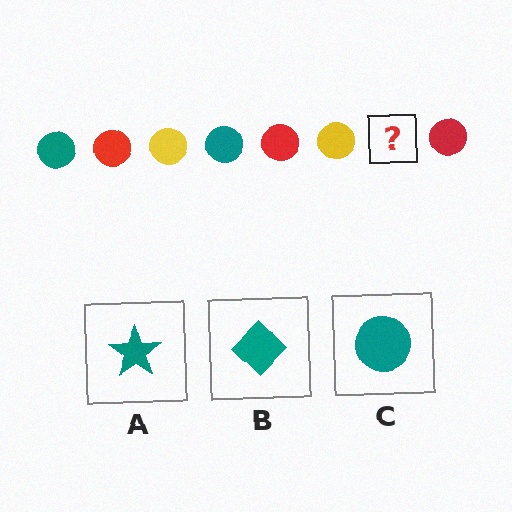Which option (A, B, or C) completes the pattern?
C.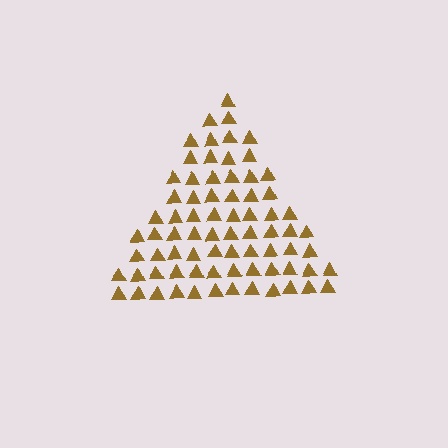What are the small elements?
The small elements are triangles.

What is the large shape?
The large shape is a triangle.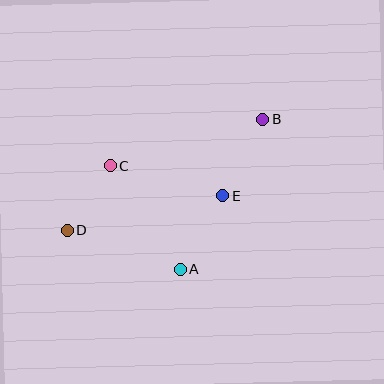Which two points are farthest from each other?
Points B and D are farthest from each other.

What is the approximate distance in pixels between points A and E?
The distance between A and E is approximately 85 pixels.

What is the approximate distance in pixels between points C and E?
The distance between C and E is approximately 116 pixels.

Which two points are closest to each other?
Points C and D are closest to each other.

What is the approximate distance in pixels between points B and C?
The distance between B and C is approximately 159 pixels.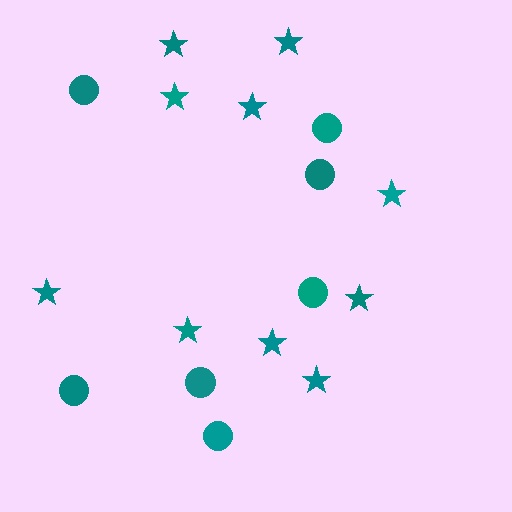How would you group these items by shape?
There are 2 groups: one group of stars (10) and one group of circles (7).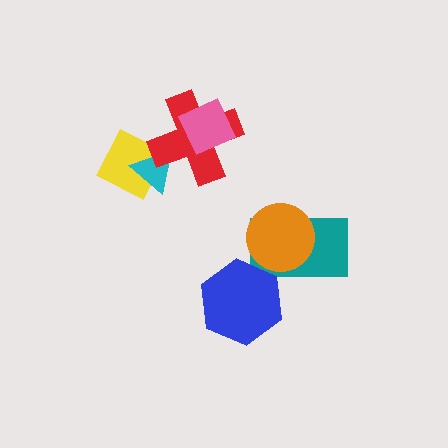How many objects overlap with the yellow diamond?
2 objects overlap with the yellow diamond.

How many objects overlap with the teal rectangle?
2 objects overlap with the teal rectangle.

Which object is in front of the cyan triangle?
The red cross is in front of the cyan triangle.